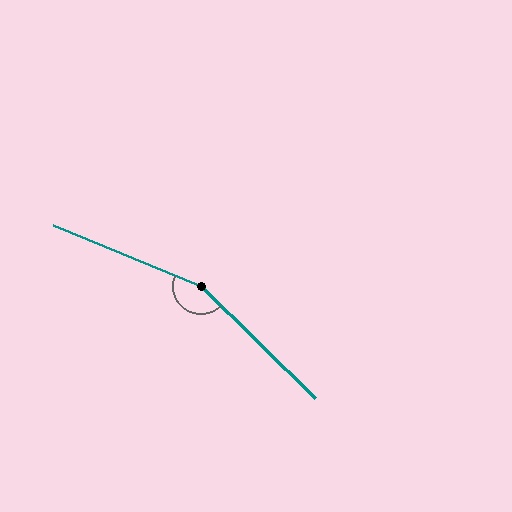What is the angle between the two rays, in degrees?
Approximately 158 degrees.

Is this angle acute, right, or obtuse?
It is obtuse.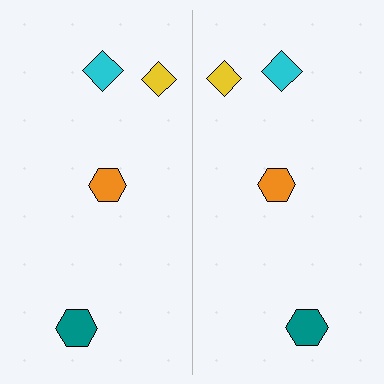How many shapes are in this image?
There are 8 shapes in this image.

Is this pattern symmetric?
Yes, this pattern has bilateral (reflection) symmetry.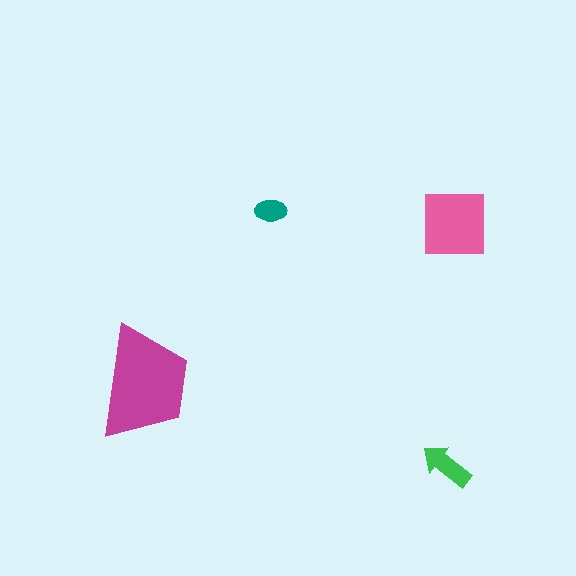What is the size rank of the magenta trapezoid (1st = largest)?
1st.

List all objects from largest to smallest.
The magenta trapezoid, the pink square, the green arrow, the teal ellipse.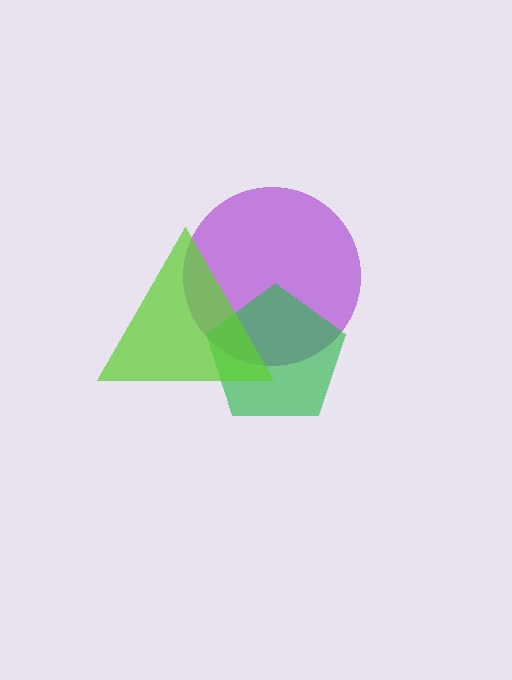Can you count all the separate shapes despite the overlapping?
Yes, there are 3 separate shapes.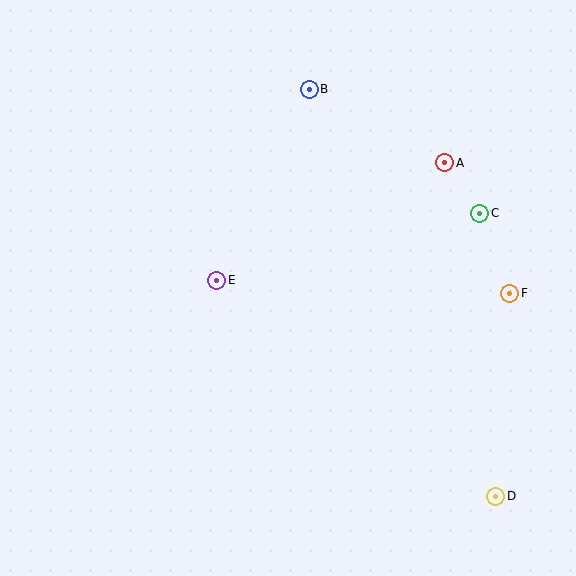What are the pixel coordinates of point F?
Point F is at (510, 293).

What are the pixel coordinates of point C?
Point C is at (480, 213).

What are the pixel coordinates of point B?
Point B is at (309, 90).